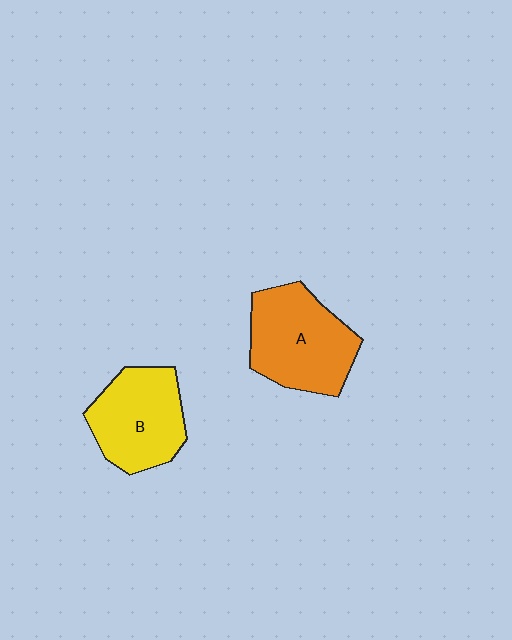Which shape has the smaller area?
Shape B (yellow).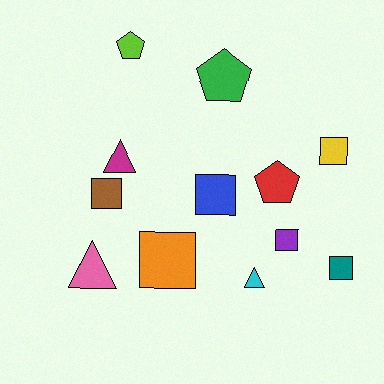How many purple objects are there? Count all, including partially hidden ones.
There is 1 purple object.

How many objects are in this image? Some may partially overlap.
There are 12 objects.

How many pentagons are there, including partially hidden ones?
There are 3 pentagons.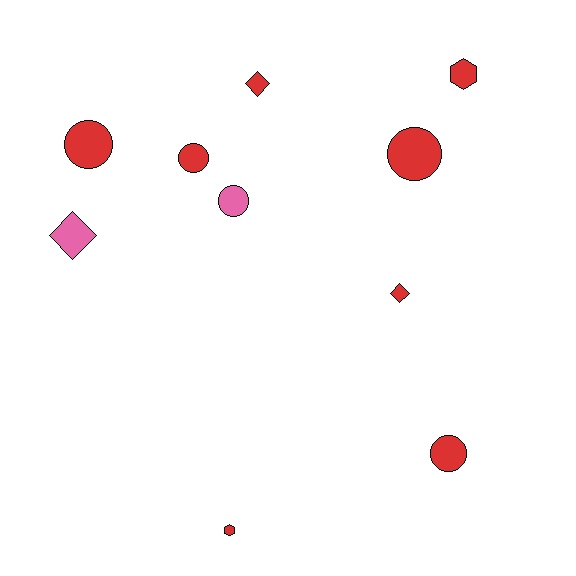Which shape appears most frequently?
Circle, with 5 objects.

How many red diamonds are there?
There are 2 red diamonds.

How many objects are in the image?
There are 10 objects.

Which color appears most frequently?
Red, with 8 objects.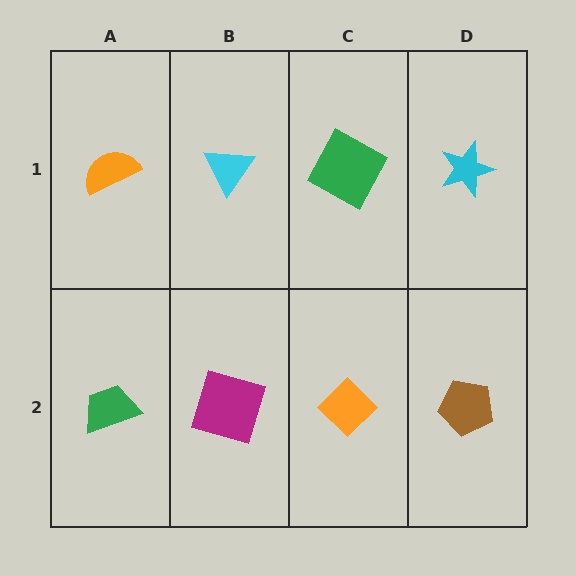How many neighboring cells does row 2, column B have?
3.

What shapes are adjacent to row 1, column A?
A green trapezoid (row 2, column A), a cyan triangle (row 1, column B).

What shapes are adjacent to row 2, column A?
An orange semicircle (row 1, column A), a magenta square (row 2, column B).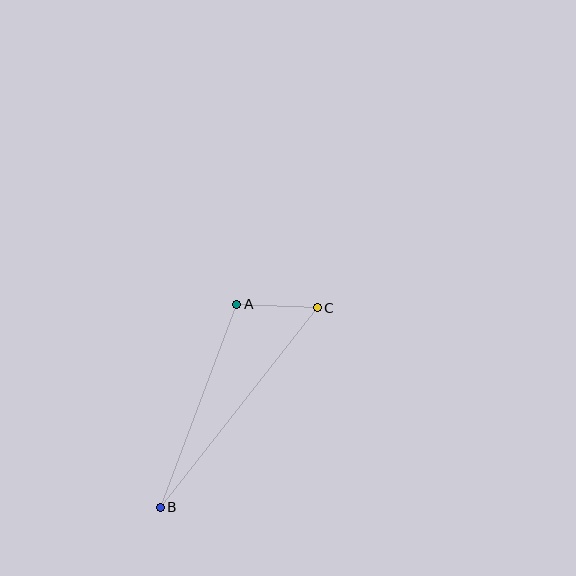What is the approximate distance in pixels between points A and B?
The distance between A and B is approximately 217 pixels.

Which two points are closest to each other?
Points A and C are closest to each other.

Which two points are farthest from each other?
Points B and C are farthest from each other.